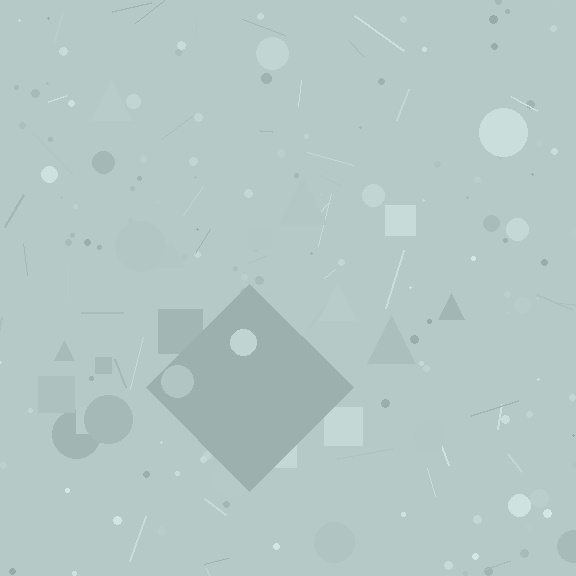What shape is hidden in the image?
A diamond is hidden in the image.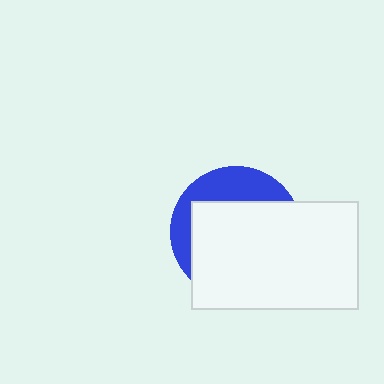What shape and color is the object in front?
The object in front is a white rectangle.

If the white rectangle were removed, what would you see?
You would see the complete blue circle.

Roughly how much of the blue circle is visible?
A small part of it is visible (roughly 31%).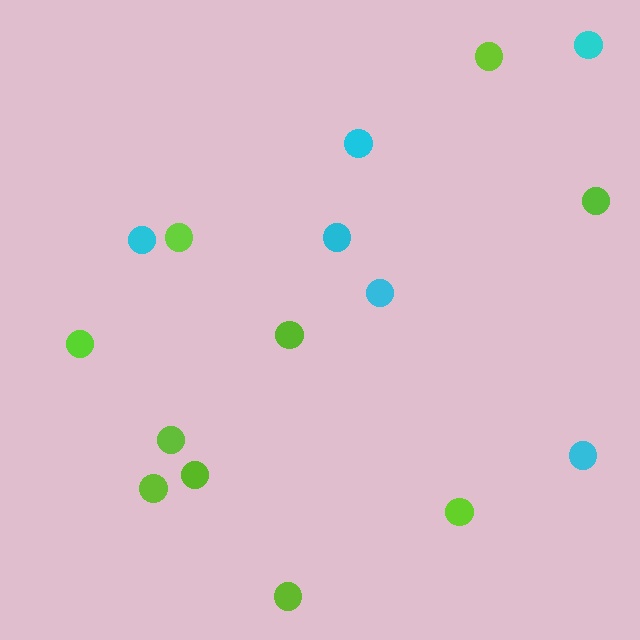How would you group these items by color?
There are 2 groups: one group of lime circles (10) and one group of cyan circles (6).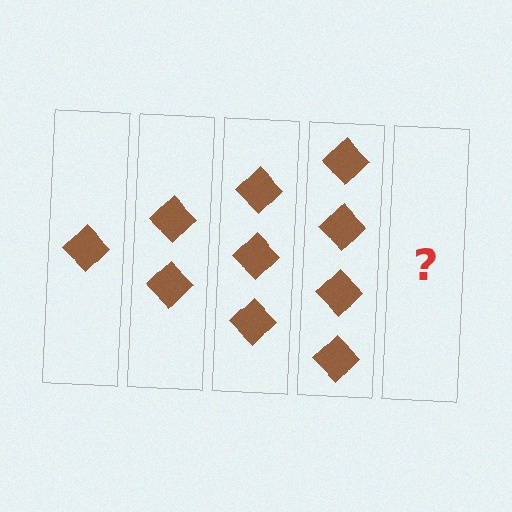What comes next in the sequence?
The next element should be 5 diamonds.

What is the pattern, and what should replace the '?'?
The pattern is that each step adds one more diamond. The '?' should be 5 diamonds.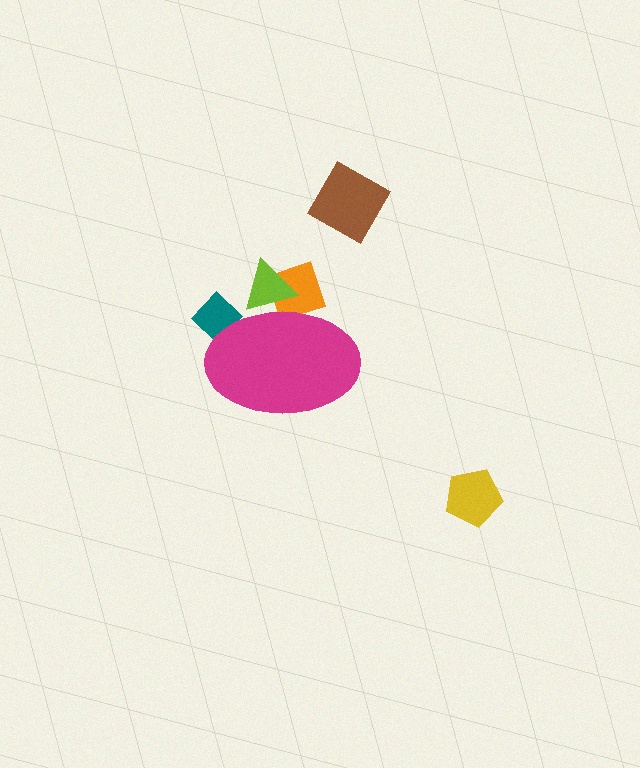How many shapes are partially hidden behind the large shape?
3 shapes are partially hidden.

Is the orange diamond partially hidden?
Yes, the orange diamond is partially hidden behind the magenta ellipse.